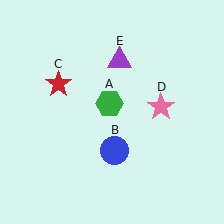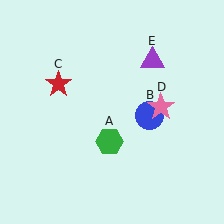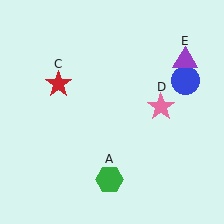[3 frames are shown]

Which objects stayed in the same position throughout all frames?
Red star (object C) and pink star (object D) remained stationary.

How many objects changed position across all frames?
3 objects changed position: green hexagon (object A), blue circle (object B), purple triangle (object E).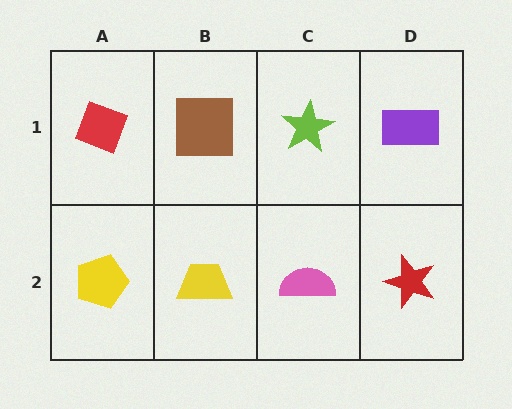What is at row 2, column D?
A red star.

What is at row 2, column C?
A pink semicircle.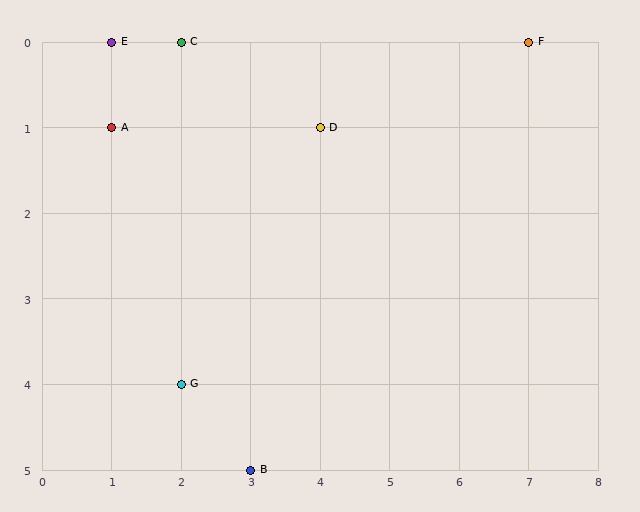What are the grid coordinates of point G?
Point G is at grid coordinates (2, 4).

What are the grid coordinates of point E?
Point E is at grid coordinates (1, 0).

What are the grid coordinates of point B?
Point B is at grid coordinates (3, 5).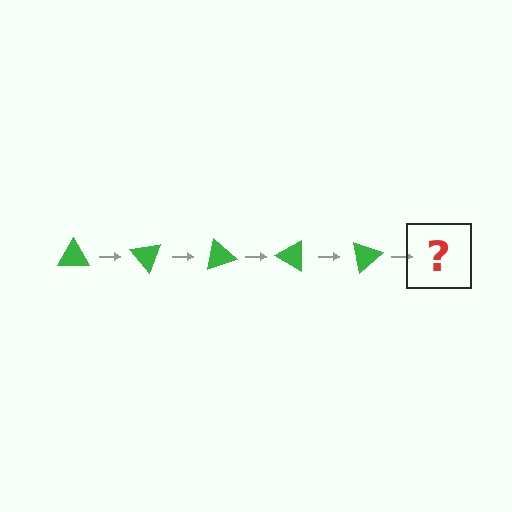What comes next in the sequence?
The next element should be a green triangle rotated 250 degrees.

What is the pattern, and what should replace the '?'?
The pattern is that the triangle rotates 50 degrees each step. The '?' should be a green triangle rotated 250 degrees.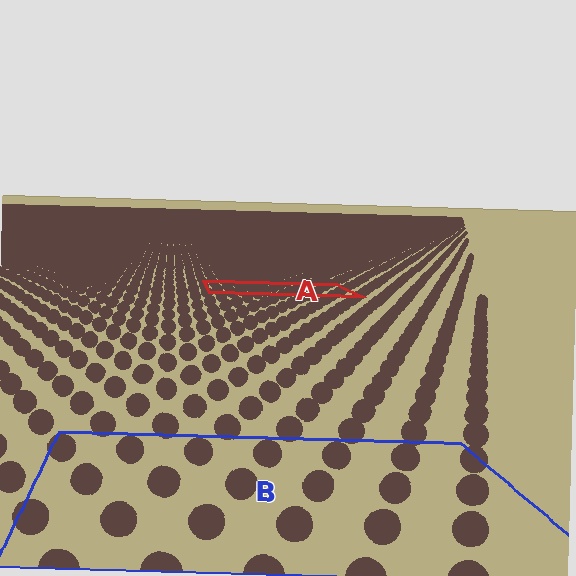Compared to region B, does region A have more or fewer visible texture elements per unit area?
Region A has more texture elements per unit area — they are packed more densely because it is farther away.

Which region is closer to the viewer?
Region B is closer. The texture elements there are larger and more spread out.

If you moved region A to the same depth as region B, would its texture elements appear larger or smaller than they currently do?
They would appear larger. At a closer depth, the same texture elements are projected at a bigger on-screen size.